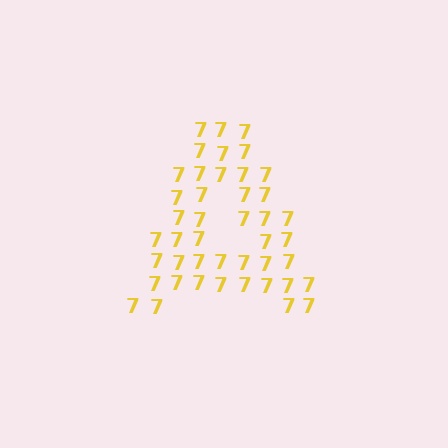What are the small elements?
The small elements are digit 7's.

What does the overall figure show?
The overall figure shows the letter A.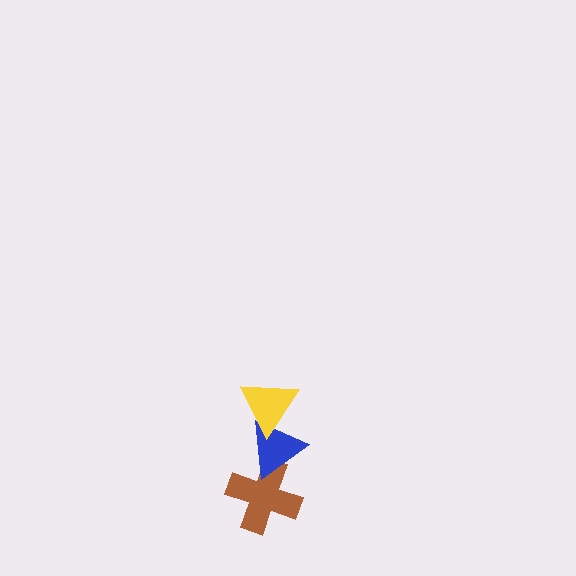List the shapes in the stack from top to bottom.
From top to bottom: the yellow triangle, the blue triangle, the brown cross.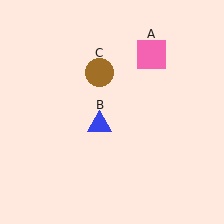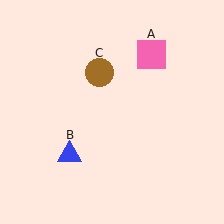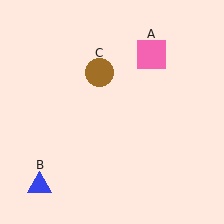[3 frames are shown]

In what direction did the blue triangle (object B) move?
The blue triangle (object B) moved down and to the left.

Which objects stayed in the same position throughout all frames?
Pink square (object A) and brown circle (object C) remained stationary.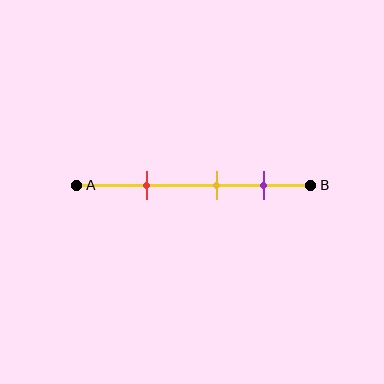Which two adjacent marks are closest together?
The yellow and purple marks are the closest adjacent pair.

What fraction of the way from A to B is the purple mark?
The purple mark is approximately 80% (0.8) of the way from A to B.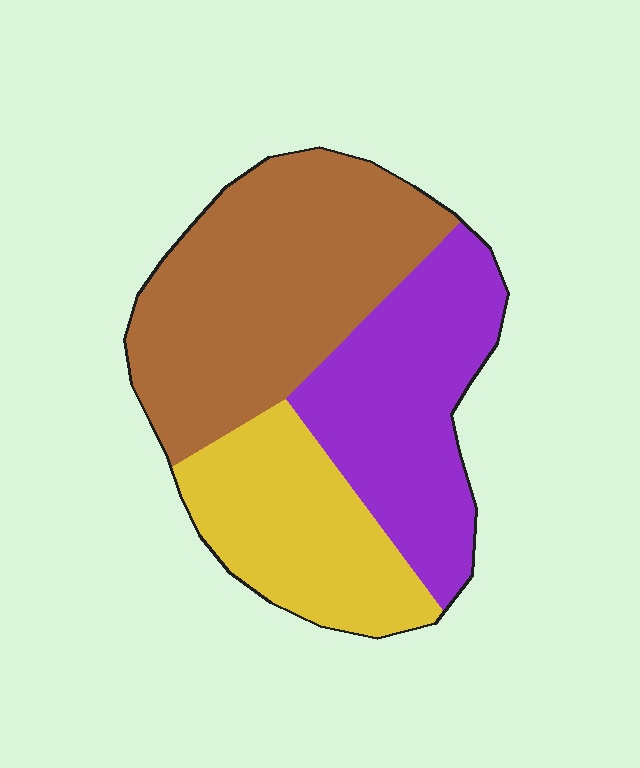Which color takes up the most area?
Brown, at roughly 45%.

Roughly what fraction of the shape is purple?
Purple takes up between a quarter and a half of the shape.